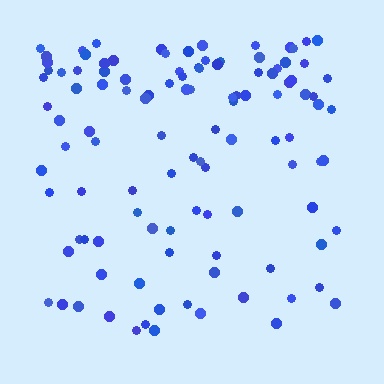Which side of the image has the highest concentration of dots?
The top.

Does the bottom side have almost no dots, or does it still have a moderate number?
Still a moderate number, just noticeably fewer than the top.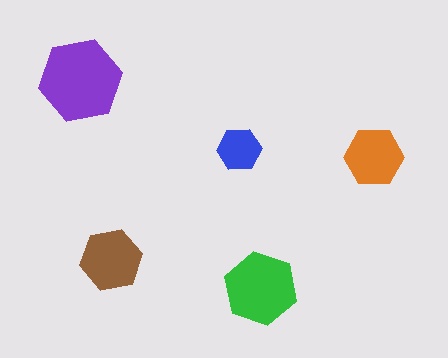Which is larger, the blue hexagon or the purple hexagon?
The purple one.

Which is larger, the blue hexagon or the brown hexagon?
The brown one.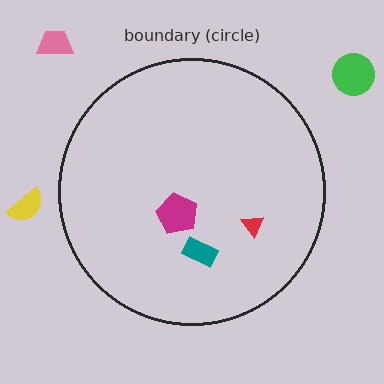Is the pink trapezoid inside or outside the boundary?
Outside.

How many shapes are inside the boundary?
3 inside, 3 outside.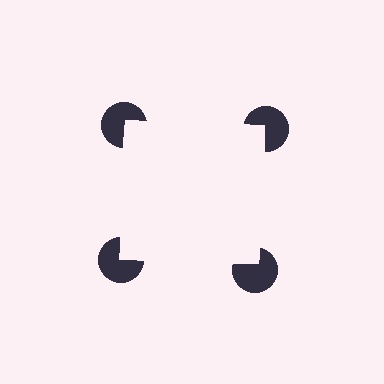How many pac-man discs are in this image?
There are 4 — one at each vertex of the illusory square.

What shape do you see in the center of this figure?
An illusory square — its edges are inferred from the aligned wedge cuts in the pac-man discs, not physically drawn.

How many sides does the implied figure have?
4 sides.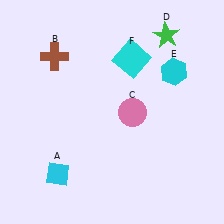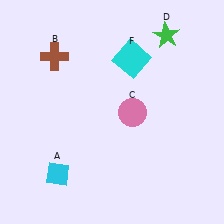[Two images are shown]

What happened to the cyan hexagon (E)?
The cyan hexagon (E) was removed in Image 2. It was in the top-right area of Image 1.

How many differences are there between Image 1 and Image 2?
There is 1 difference between the two images.